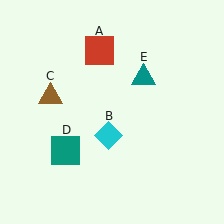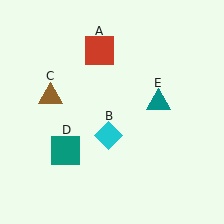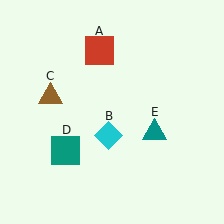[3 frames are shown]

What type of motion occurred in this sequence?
The teal triangle (object E) rotated clockwise around the center of the scene.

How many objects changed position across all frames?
1 object changed position: teal triangle (object E).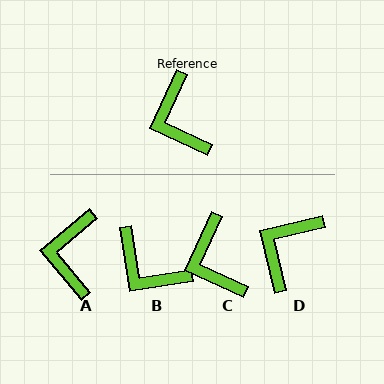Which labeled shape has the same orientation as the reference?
C.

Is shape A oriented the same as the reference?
No, it is off by about 25 degrees.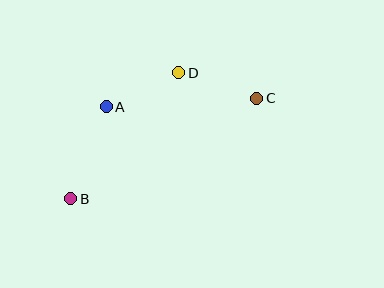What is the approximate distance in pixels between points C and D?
The distance between C and D is approximately 82 pixels.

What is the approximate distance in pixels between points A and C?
The distance between A and C is approximately 151 pixels.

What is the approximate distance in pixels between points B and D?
The distance between B and D is approximately 166 pixels.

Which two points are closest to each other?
Points A and D are closest to each other.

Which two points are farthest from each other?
Points B and C are farthest from each other.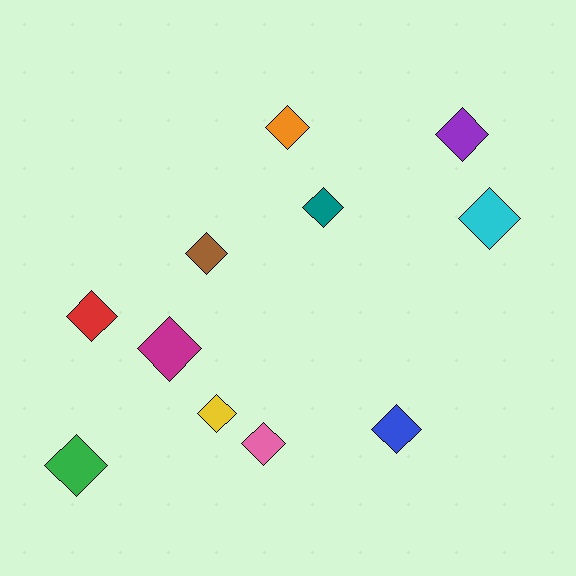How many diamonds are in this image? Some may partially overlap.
There are 11 diamonds.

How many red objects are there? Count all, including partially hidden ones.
There is 1 red object.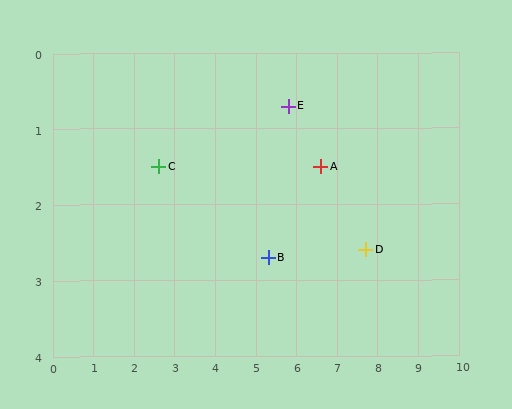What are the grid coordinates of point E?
Point E is at approximately (5.8, 0.7).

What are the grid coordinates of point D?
Point D is at approximately (7.7, 2.6).